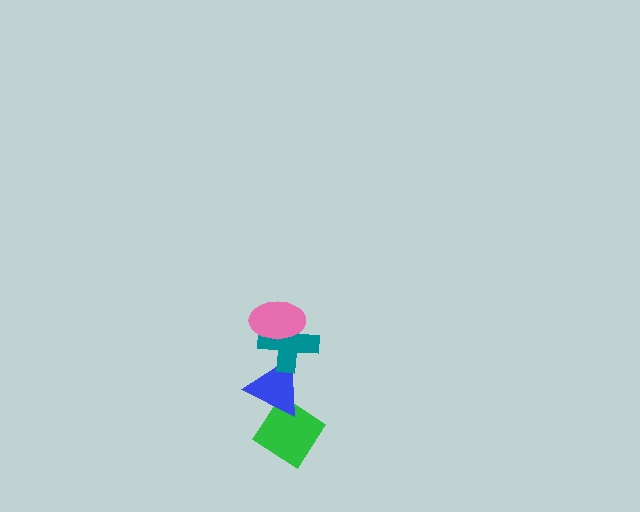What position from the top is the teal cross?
The teal cross is 2nd from the top.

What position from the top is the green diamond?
The green diamond is 4th from the top.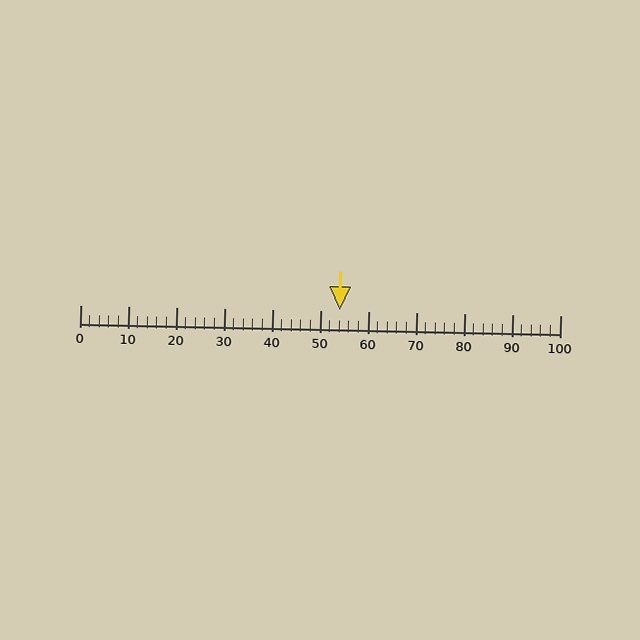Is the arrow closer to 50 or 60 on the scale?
The arrow is closer to 50.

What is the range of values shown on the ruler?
The ruler shows values from 0 to 100.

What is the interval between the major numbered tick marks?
The major tick marks are spaced 10 units apart.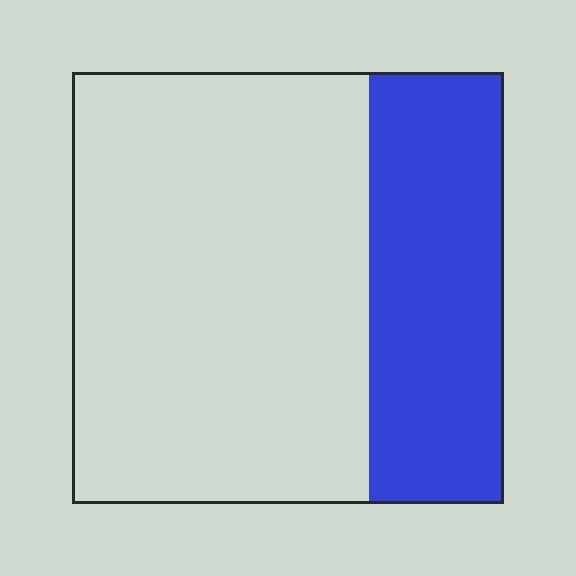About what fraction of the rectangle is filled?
About one third (1/3).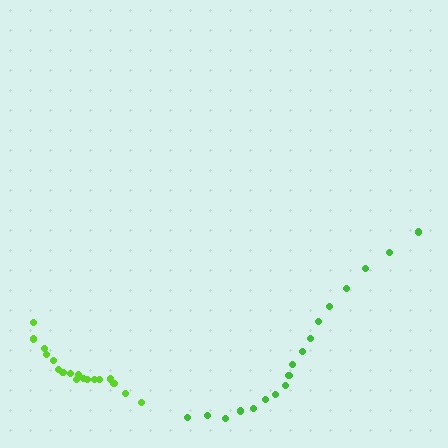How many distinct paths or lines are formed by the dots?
There are 2 distinct paths.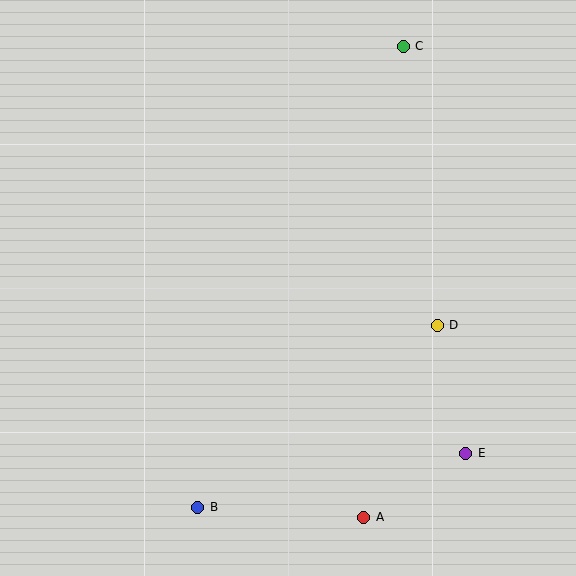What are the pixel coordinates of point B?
Point B is at (198, 507).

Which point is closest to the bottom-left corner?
Point B is closest to the bottom-left corner.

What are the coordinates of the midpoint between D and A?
The midpoint between D and A is at (401, 421).